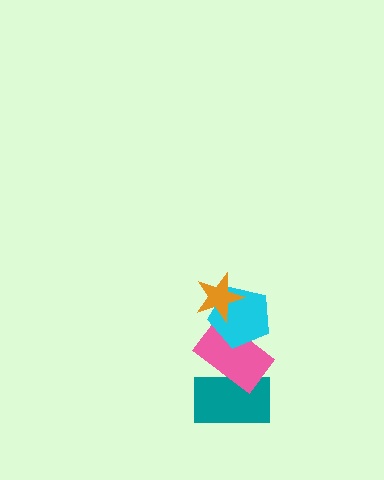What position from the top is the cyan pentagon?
The cyan pentagon is 2nd from the top.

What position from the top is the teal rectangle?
The teal rectangle is 4th from the top.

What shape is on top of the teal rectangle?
The pink rectangle is on top of the teal rectangle.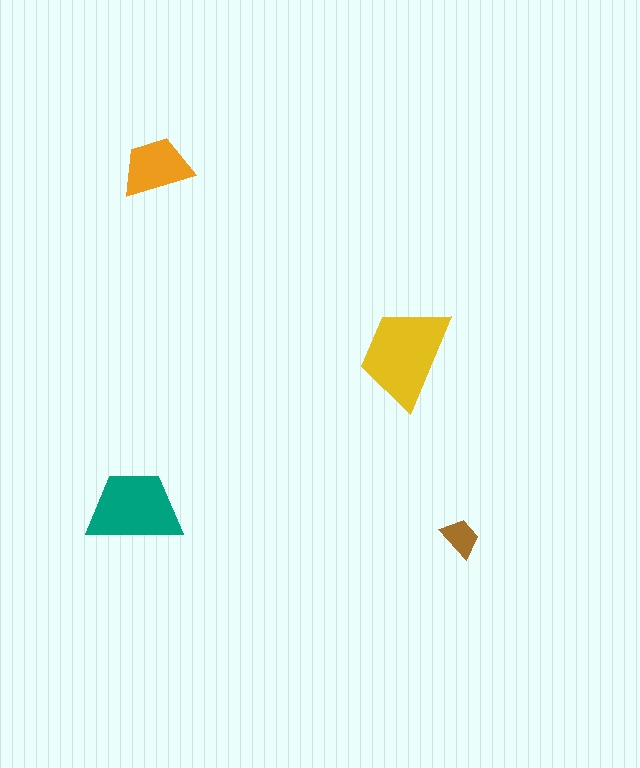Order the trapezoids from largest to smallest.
the yellow one, the teal one, the orange one, the brown one.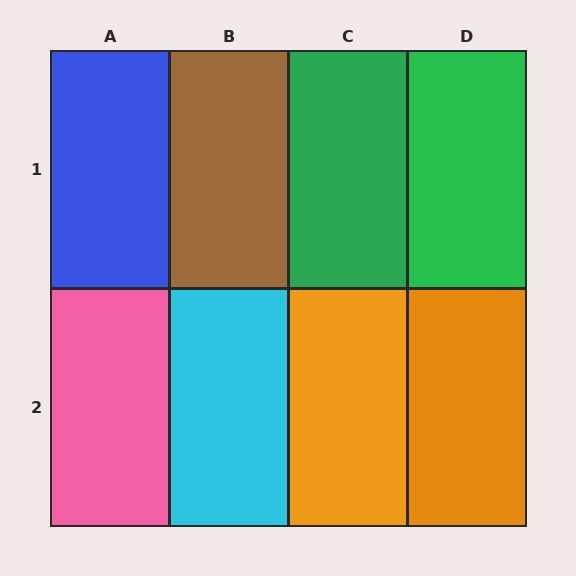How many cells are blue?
1 cell is blue.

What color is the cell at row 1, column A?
Blue.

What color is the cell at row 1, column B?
Brown.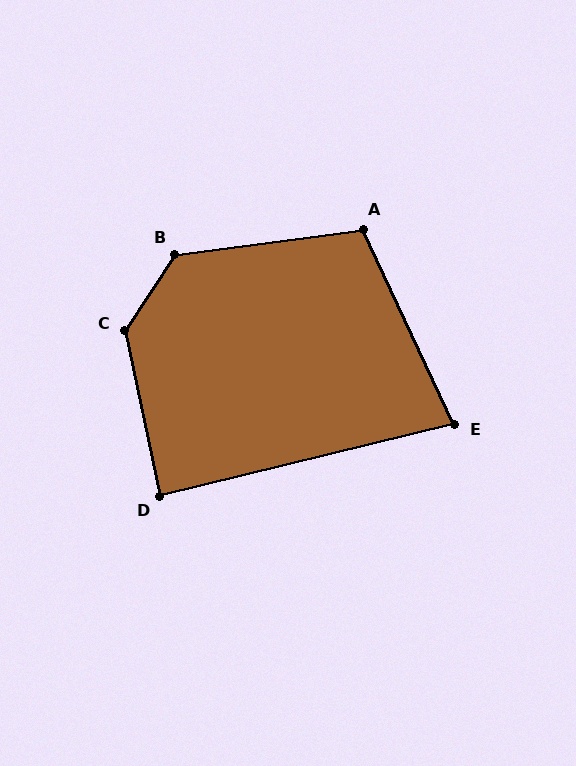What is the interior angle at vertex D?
Approximately 88 degrees (approximately right).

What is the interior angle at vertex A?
Approximately 107 degrees (obtuse).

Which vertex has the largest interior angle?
C, at approximately 135 degrees.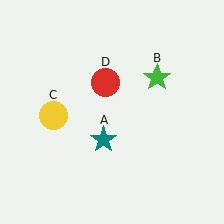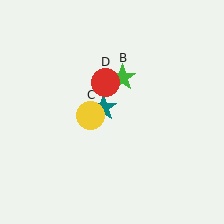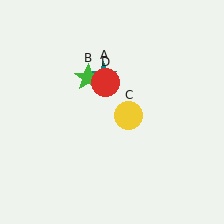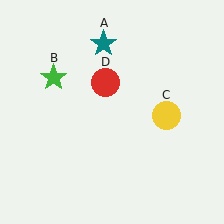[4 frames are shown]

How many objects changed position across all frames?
3 objects changed position: teal star (object A), green star (object B), yellow circle (object C).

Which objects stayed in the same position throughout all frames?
Red circle (object D) remained stationary.